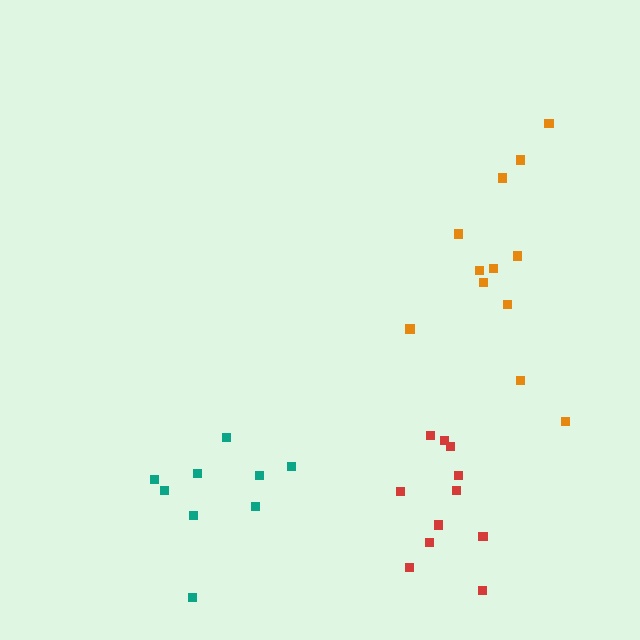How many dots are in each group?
Group 1: 12 dots, Group 2: 11 dots, Group 3: 9 dots (32 total).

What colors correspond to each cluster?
The clusters are colored: orange, red, teal.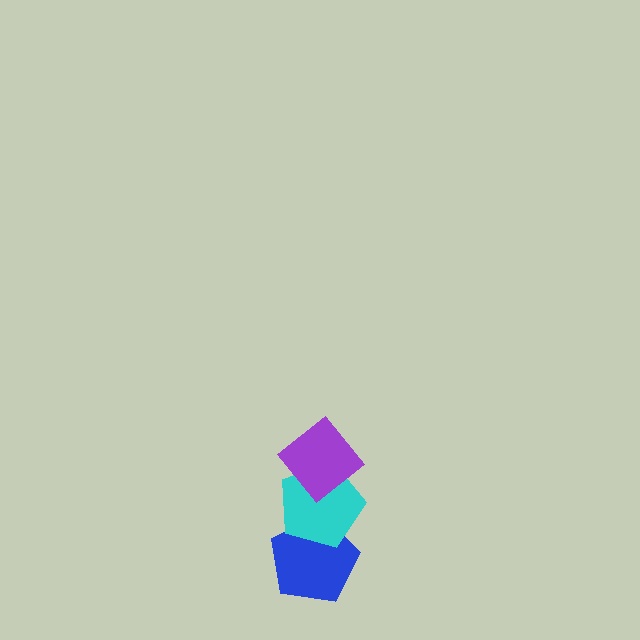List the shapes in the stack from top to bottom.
From top to bottom: the purple diamond, the cyan pentagon, the blue pentagon.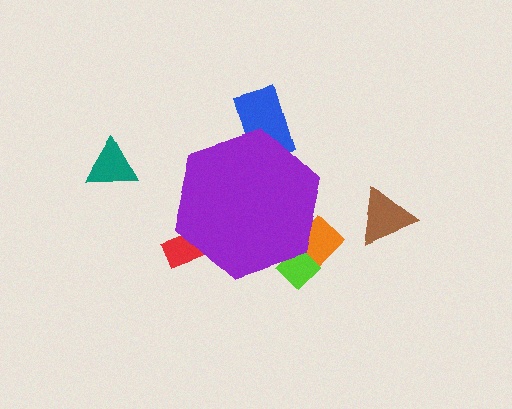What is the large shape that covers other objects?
A purple hexagon.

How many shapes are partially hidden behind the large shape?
4 shapes are partially hidden.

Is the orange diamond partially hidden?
Yes, the orange diamond is partially hidden behind the purple hexagon.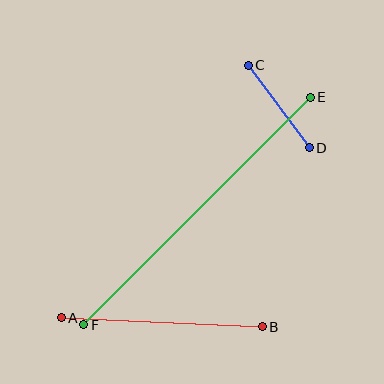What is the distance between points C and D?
The distance is approximately 102 pixels.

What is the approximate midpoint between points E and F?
The midpoint is at approximately (197, 211) pixels.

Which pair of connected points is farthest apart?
Points E and F are farthest apart.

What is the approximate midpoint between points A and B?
The midpoint is at approximately (162, 322) pixels.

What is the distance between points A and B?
The distance is approximately 201 pixels.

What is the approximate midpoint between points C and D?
The midpoint is at approximately (279, 106) pixels.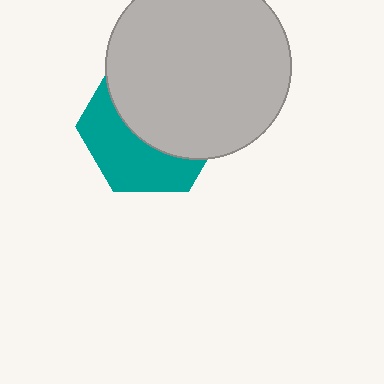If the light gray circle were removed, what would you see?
You would see the complete teal hexagon.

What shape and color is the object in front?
The object in front is a light gray circle.